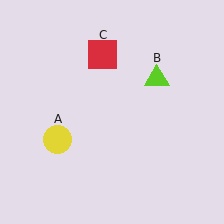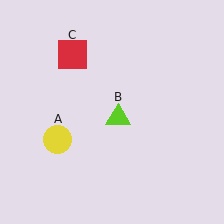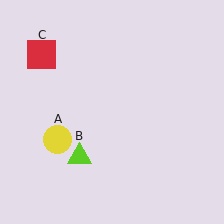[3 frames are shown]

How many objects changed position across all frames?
2 objects changed position: lime triangle (object B), red square (object C).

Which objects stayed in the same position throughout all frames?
Yellow circle (object A) remained stationary.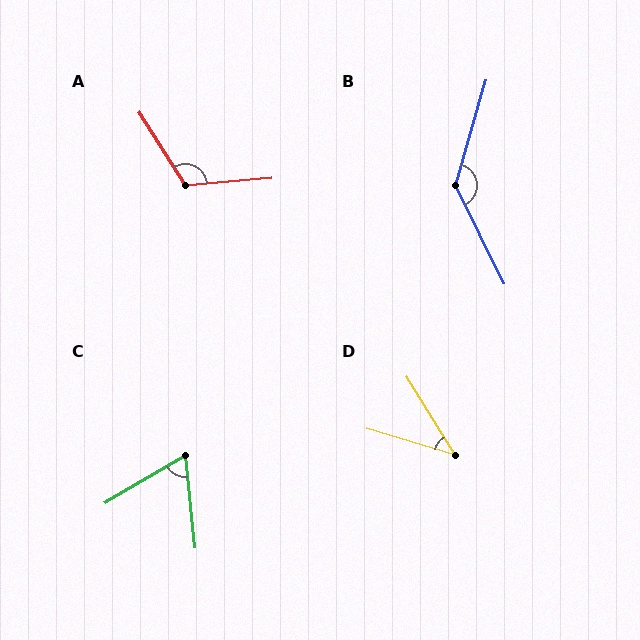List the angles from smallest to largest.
D (42°), C (65°), A (117°), B (138°).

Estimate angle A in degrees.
Approximately 117 degrees.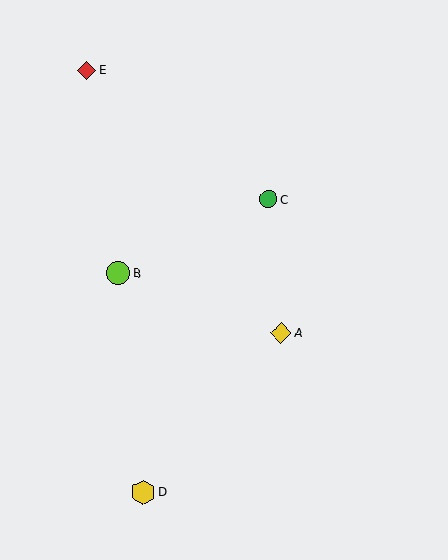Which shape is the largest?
The yellow hexagon (labeled D) is the largest.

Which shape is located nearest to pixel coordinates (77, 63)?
The red diamond (labeled E) at (87, 70) is nearest to that location.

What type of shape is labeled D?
Shape D is a yellow hexagon.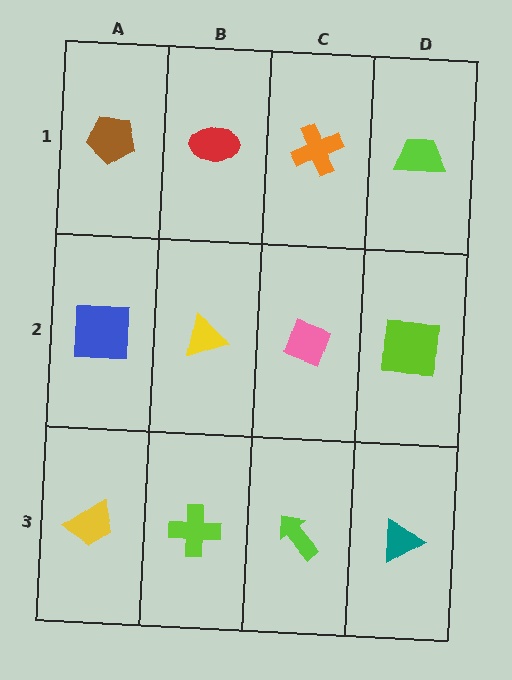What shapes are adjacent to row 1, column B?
A yellow triangle (row 2, column B), a brown pentagon (row 1, column A), an orange cross (row 1, column C).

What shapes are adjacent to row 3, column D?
A lime square (row 2, column D), a lime arrow (row 3, column C).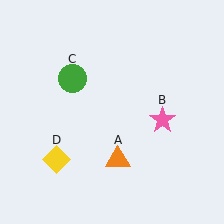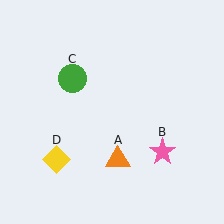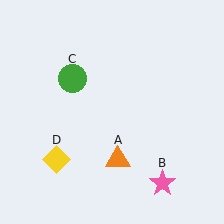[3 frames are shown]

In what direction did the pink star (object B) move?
The pink star (object B) moved down.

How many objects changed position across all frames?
1 object changed position: pink star (object B).